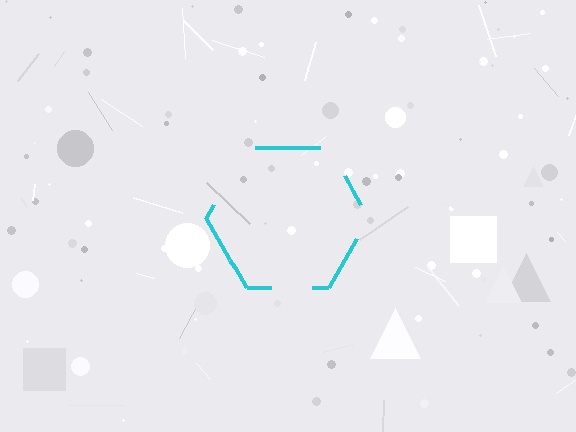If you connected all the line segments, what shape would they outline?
They would outline a hexagon.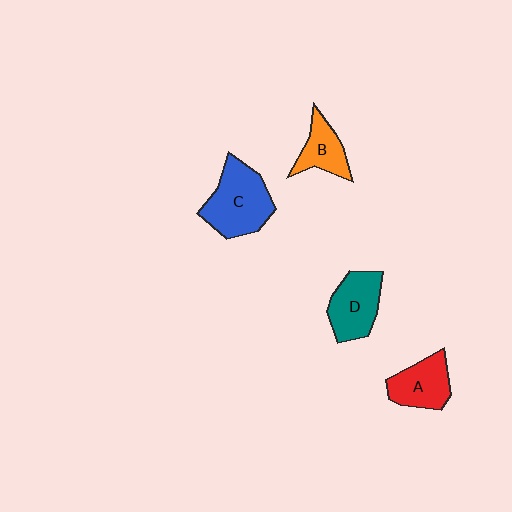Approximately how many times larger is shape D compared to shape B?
Approximately 1.4 times.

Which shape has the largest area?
Shape C (blue).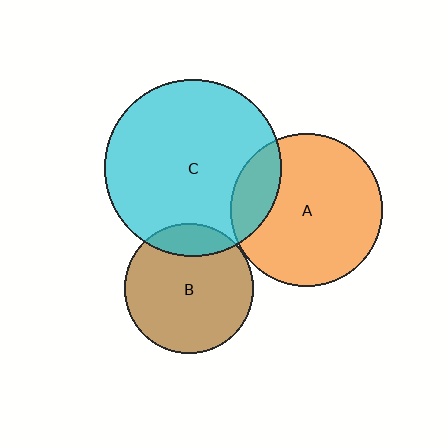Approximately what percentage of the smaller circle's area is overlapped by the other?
Approximately 15%.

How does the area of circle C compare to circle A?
Approximately 1.3 times.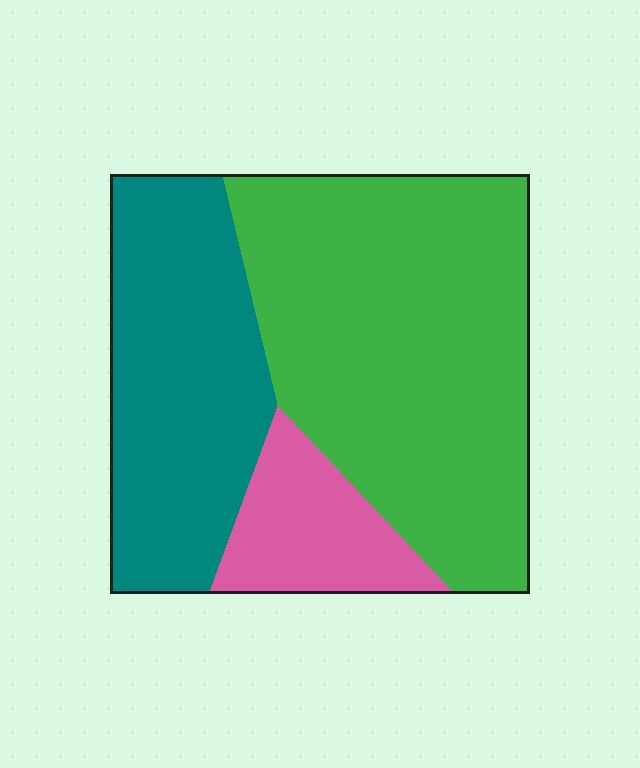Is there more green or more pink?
Green.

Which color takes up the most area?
Green, at roughly 55%.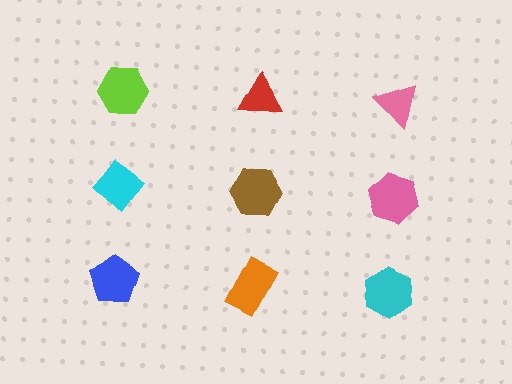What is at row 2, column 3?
A pink hexagon.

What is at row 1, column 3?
A pink triangle.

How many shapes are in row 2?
3 shapes.